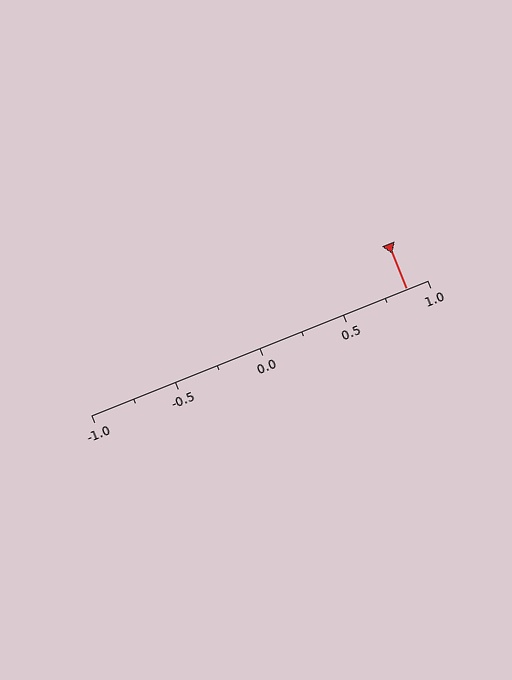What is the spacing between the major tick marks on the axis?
The major ticks are spaced 0.5 apart.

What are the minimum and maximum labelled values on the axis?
The axis runs from -1.0 to 1.0.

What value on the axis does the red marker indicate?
The marker indicates approximately 0.88.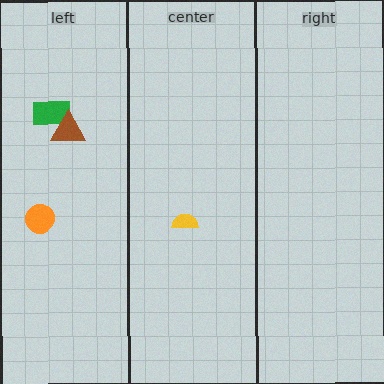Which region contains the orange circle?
The left region.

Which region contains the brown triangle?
The left region.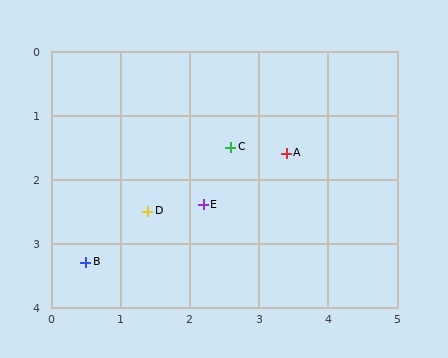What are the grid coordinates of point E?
Point E is at approximately (2.2, 2.4).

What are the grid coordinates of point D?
Point D is at approximately (1.4, 2.5).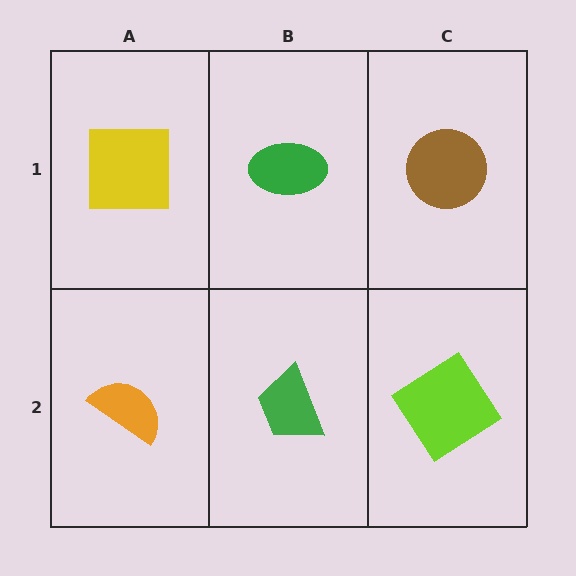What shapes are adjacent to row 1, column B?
A green trapezoid (row 2, column B), a yellow square (row 1, column A), a brown circle (row 1, column C).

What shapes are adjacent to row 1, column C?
A lime diamond (row 2, column C), a green ellipse (row 1, column B).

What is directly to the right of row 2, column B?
A lime diamond.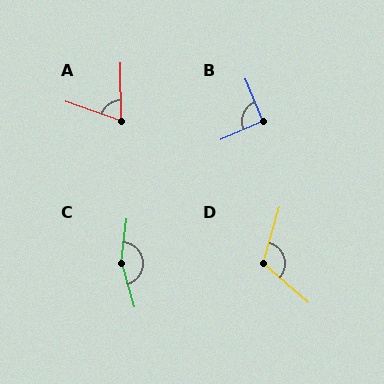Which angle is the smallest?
A, at approximately 70 degrees.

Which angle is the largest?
C, at approximately 158 degrees.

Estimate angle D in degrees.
Approximately 115 degrees.